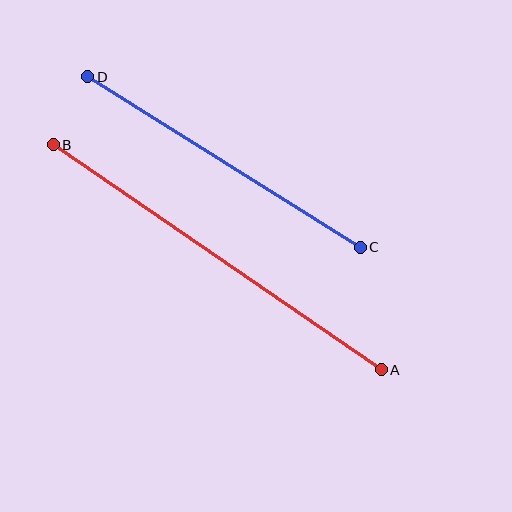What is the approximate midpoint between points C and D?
The midpoint is at approximately (224, 162) pixels.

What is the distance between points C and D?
The distance is approximately 322 pixels.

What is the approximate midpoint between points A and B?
The midpoint is at approximately (217, 257) pixels.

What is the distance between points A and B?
The distance is approximately 398 pixels.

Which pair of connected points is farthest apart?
Points A and B are farthest apart.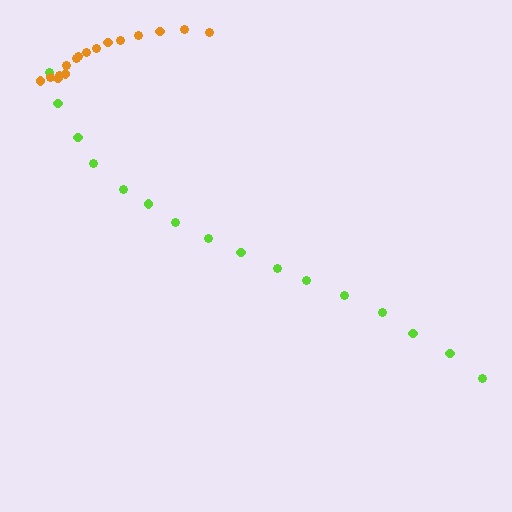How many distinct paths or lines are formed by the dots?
There are 2 distinct paths.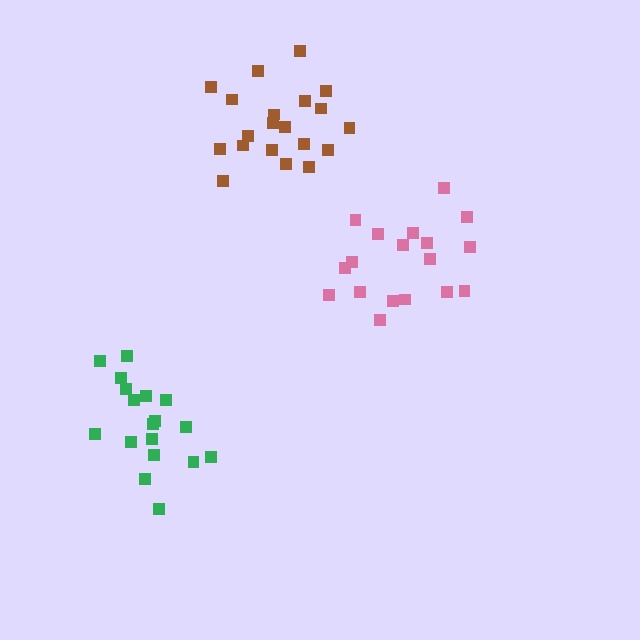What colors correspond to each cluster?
The clusters are colored: brown, green, pink.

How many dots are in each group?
Group 1: 20 dots, Group 2: 18 dots, Group 3: 18 dots (56 total).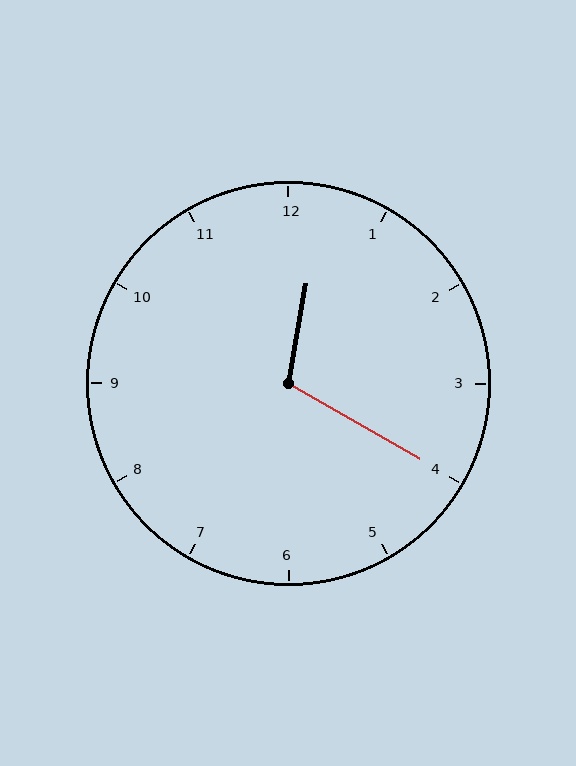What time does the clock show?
12:20.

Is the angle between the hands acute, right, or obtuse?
It is obtuse.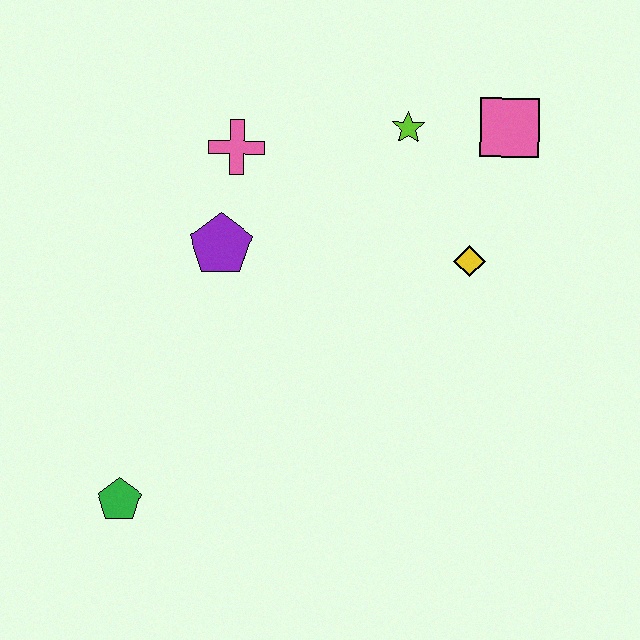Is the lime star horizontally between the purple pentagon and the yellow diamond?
Yes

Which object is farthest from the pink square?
The green pentagon is farthest from the pink square.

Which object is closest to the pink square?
The lime star is closest to the pink square.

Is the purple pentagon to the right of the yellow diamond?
No